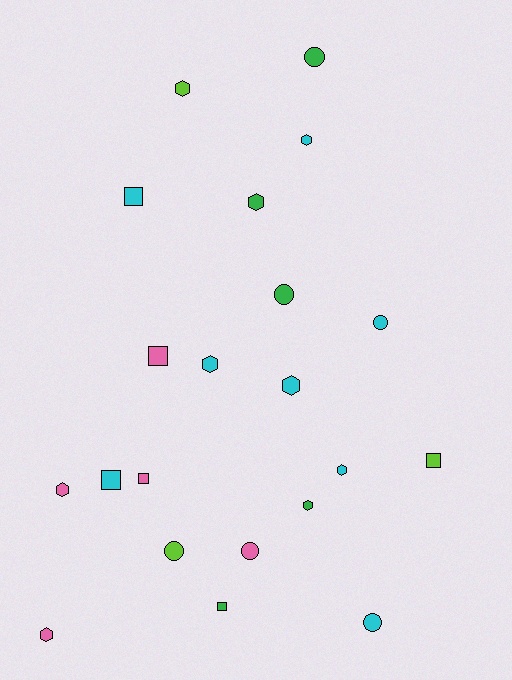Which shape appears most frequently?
Hexagon, with 9 objects.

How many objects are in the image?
There are 21 objects.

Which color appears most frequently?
Cyan, with 8 objects.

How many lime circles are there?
There is 1 lime circle.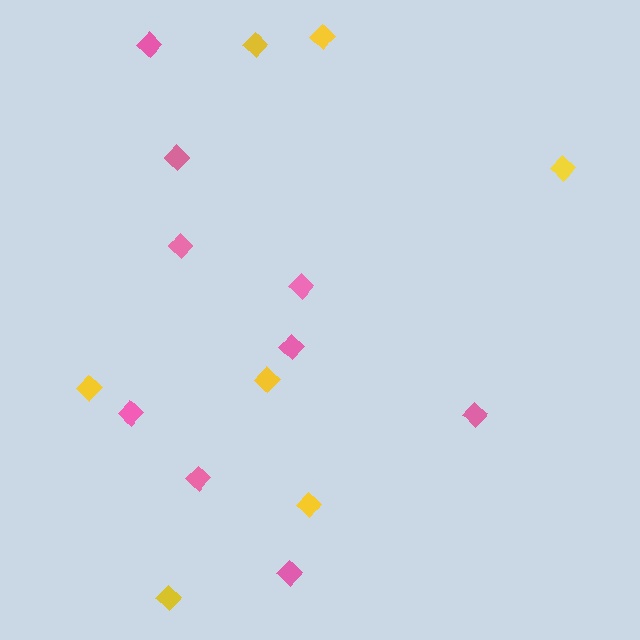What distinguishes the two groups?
There are 2 groups: one group of yellow diamonds (7) and one group of pink diamonds (9).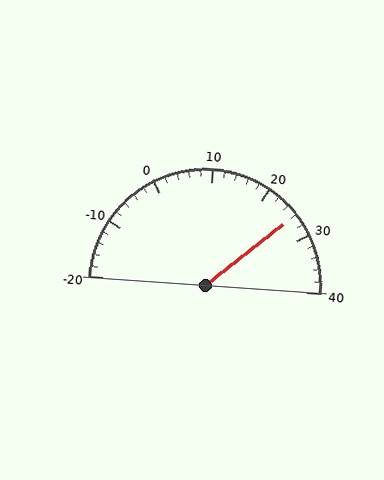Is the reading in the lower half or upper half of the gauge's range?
The reading is in the upper half of the range (-20 to 40).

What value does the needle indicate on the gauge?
The needle indicates approximately 26.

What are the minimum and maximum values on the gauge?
The gauge ranges from -20 to 40.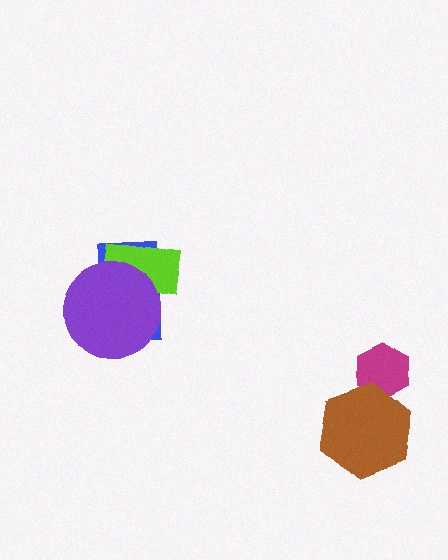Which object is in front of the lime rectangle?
The purple circle is in front of the lime rectangle.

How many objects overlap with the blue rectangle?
2 objects overlap with the blue rectangle.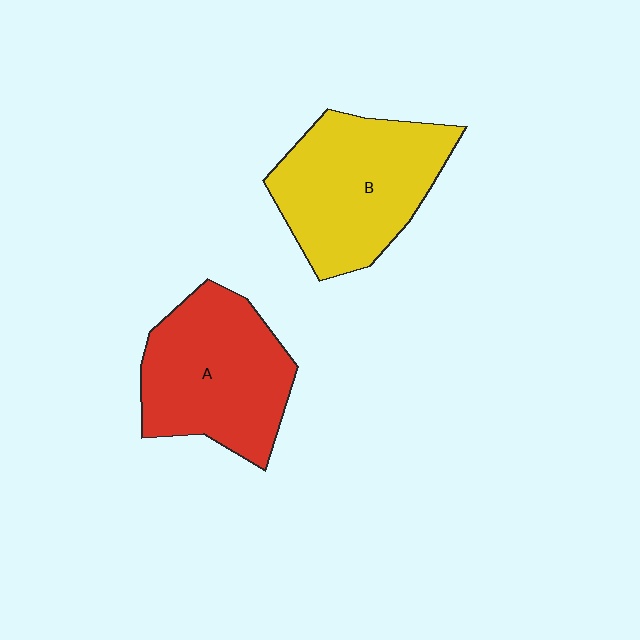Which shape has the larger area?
Shape B (yellow).